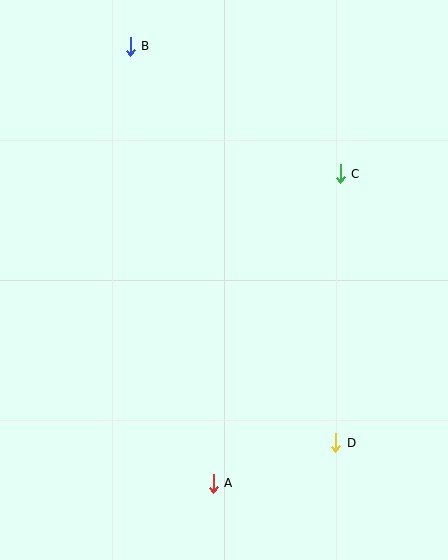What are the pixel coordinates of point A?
Point A is at (213, 483).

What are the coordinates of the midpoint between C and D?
The midpoint between C and D is at (338, 308).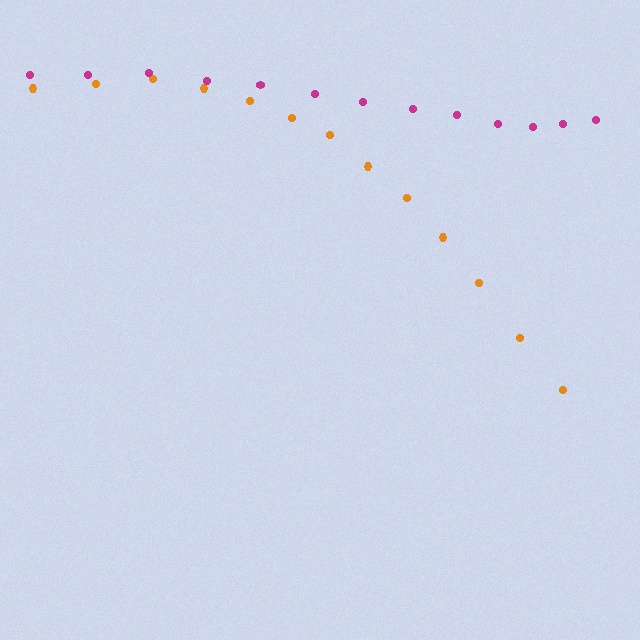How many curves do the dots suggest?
There are 2 distinct paths.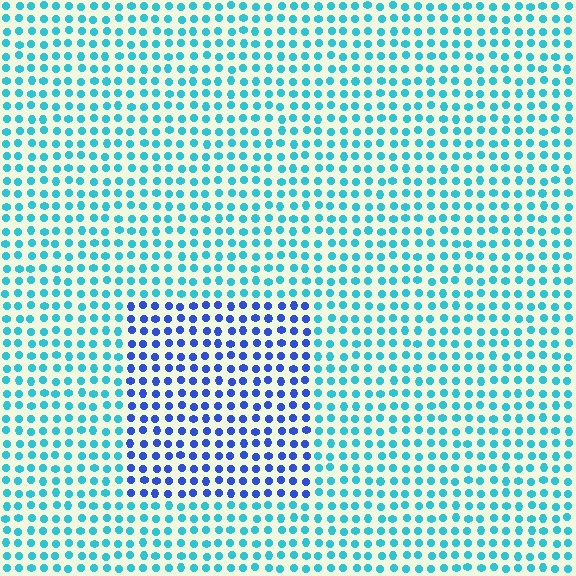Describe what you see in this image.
The image is filled with small cyan elements in a uniform arrangement. A rectangle-shaped region is visible where the elements are tinted to a slightly different hue, forming a subtle color boundary.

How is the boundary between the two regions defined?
The boundary is defined purely by a slight shift in hue (about 43 degrees). Spacing, size, and orientation are identical on both sides.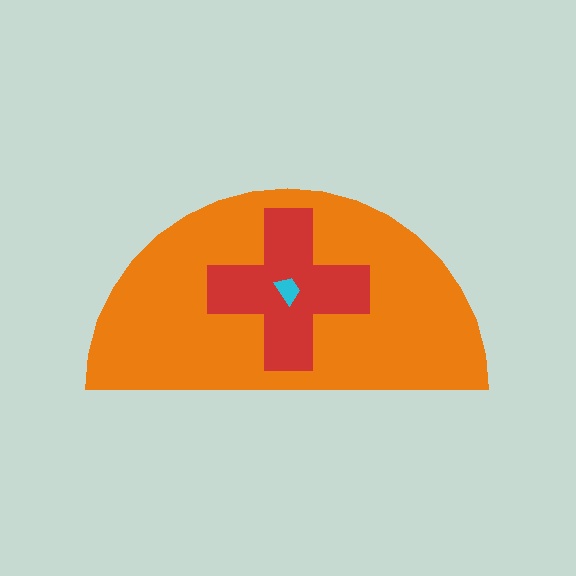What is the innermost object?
The cyan trapezoid.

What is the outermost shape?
The orange semicircle.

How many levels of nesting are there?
3.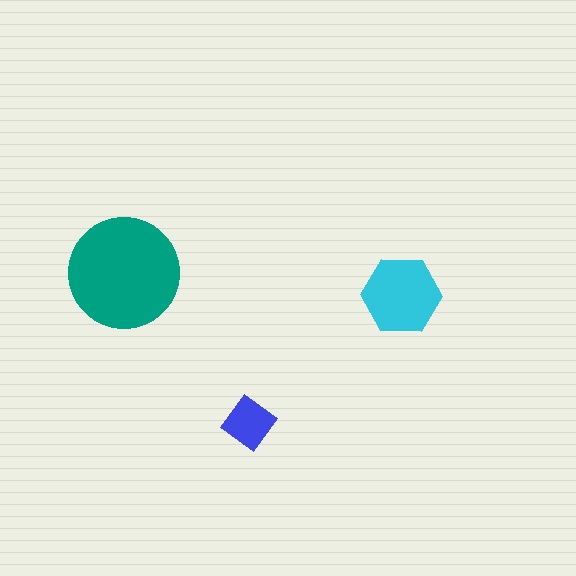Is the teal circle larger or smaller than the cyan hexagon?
Larger.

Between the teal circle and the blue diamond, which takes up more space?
The teal circle.